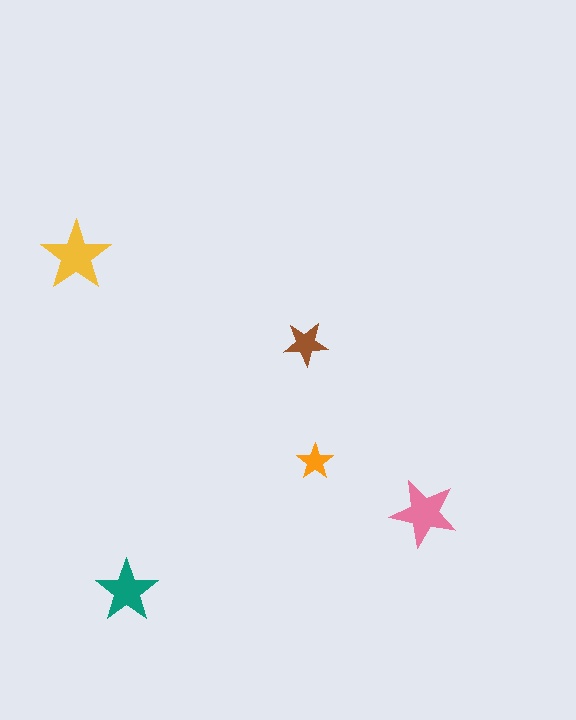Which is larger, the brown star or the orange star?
The brown one.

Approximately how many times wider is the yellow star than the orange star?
About 2 times wider.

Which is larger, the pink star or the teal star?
The pink one.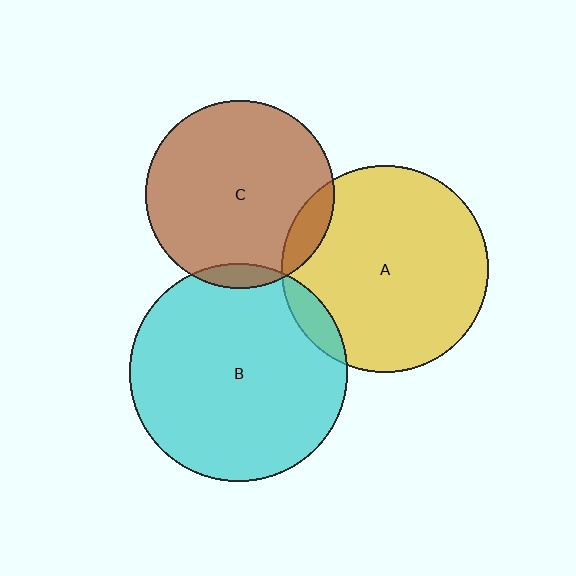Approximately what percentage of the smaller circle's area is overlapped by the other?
Approximately 5%.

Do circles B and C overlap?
Yes.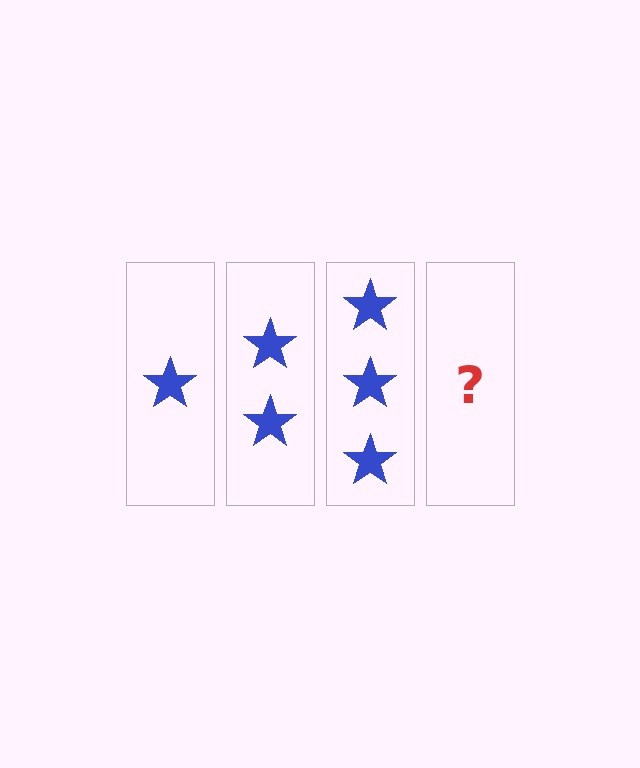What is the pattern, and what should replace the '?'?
The pattern is that each step adds one more star. The '?' should be 4 stars.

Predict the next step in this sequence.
The next step is 4 stars.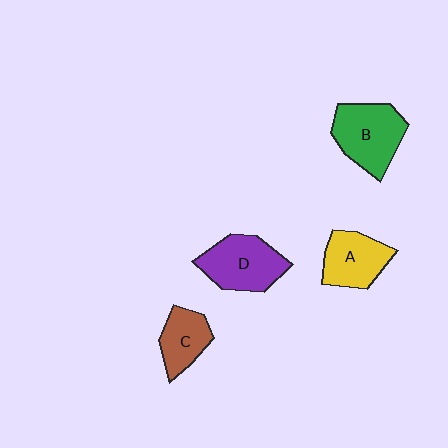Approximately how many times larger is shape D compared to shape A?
Approximately 1.2 times.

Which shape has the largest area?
Shape B (green).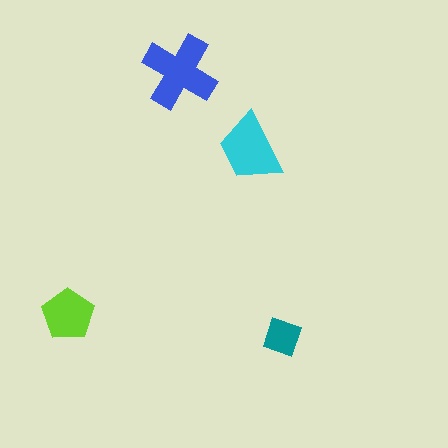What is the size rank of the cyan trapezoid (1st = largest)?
2nd.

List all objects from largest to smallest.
The blue cross, the cyan trapezoid, the lime pentagon, the teal diamond.